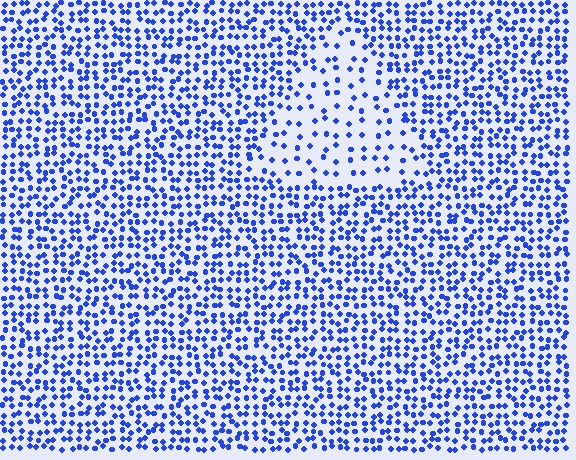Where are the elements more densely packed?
The elements are more densely packed outside the triangle boundary.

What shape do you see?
I see a triangle.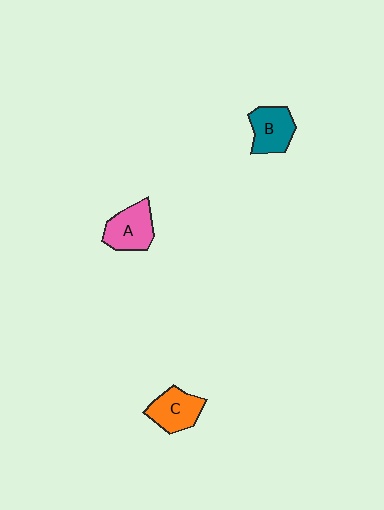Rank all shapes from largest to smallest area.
From largest to smallest: A (pink), C (orange), B (teal).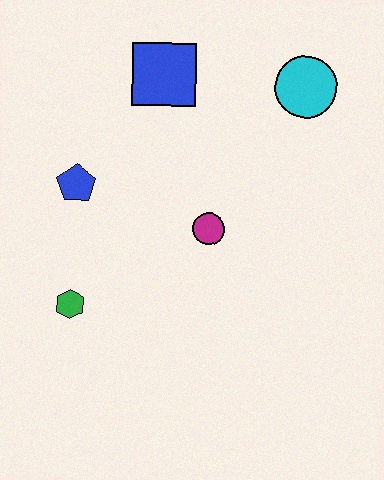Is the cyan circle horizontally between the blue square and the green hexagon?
No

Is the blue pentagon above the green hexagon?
Yes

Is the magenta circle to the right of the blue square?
Yes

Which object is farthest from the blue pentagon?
The cyan circle is farthest from the blue pentagon.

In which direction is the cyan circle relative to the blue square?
The cyan circle is to the right of the blue square.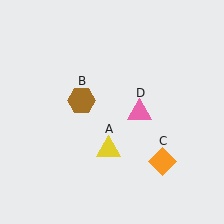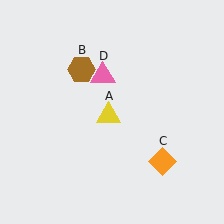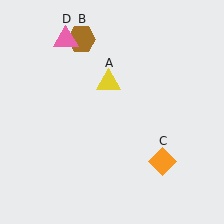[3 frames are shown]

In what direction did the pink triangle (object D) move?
The pink triangle (object D) moved up and to the left.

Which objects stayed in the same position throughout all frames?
Orange diamond (object C) remained stationary.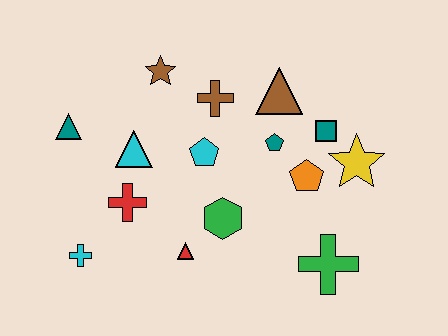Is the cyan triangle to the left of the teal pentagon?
Yes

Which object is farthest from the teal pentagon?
The cyan cross is farthest from the teal pentagon.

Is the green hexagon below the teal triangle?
Yes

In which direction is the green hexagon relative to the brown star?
The green hexagon is below the brown star.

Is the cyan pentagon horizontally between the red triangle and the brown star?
No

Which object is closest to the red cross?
The cyan triangle is closest to the red cross.